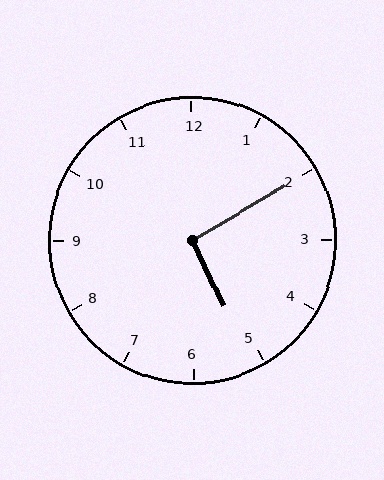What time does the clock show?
5:10.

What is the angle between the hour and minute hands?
Approximately 95 degrees.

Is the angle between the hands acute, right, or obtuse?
It is right.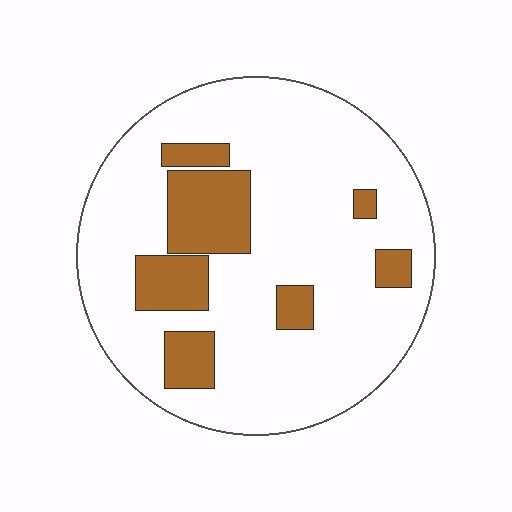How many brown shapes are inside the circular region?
7.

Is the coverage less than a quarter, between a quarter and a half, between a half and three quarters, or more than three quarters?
Less than a quarter.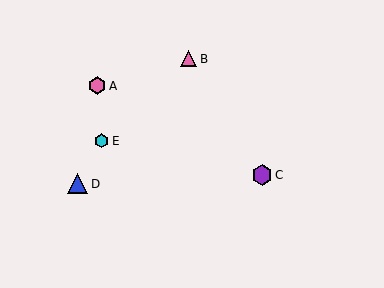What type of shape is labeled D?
Shape D is a blue triangle.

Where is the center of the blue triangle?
The center of the blue triangle is at (78, 184).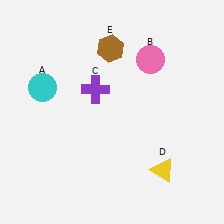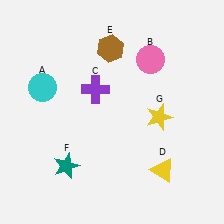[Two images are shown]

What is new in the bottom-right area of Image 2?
A yellow star (G) was added in the bottom-right area of Image 2.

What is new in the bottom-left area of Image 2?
A teal star (F) was added in the bottom-left area of Image 2.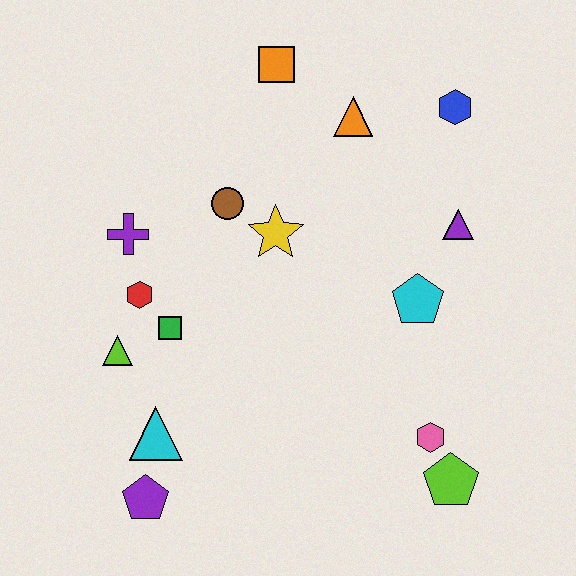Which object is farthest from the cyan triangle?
The blue hexagon is farthest from the cyan triangle.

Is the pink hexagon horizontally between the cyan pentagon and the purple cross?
No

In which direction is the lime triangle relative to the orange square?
The lime triangle is below the orange square.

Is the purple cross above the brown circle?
No